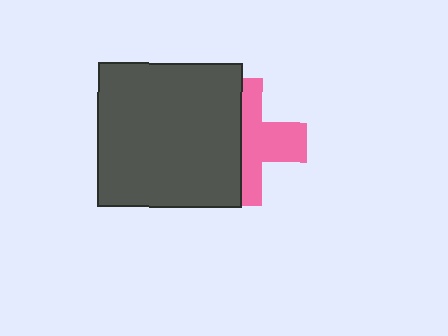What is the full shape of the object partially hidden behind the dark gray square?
The partially hidden object is a pink cross.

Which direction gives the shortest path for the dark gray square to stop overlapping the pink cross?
Moving left gives the shortest separation.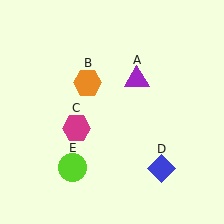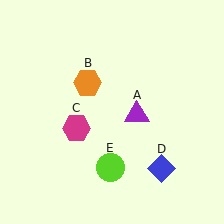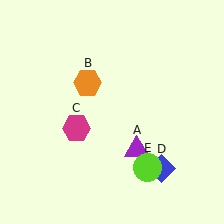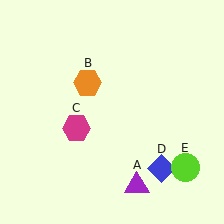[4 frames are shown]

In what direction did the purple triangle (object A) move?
The purple triangle (object A) moved down.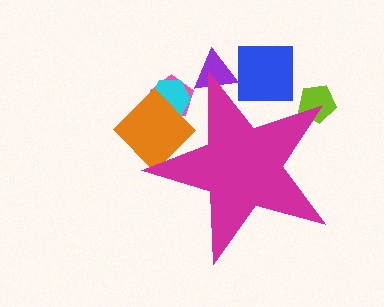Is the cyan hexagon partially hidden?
Yes, the cyan hexagon is partially hidden behind the magenta star.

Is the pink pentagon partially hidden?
Yes, the pink pentagon is partially hidden behind the magenta star.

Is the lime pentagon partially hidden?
Yes, the lime pentagon is partially hidden behind the magenta star.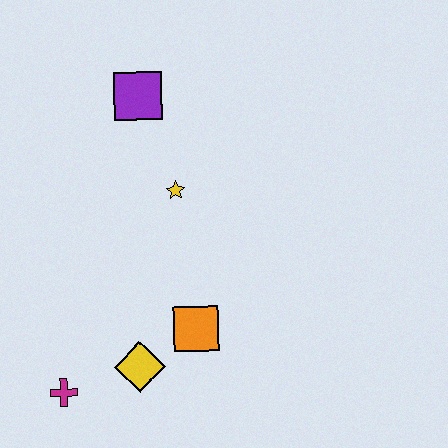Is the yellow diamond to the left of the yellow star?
Yes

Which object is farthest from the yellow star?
The magenta cross is farthest from the yellow star.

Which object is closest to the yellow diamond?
The orange square is closest to the yellow diamond.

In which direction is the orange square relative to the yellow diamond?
The orange square is to the right of the yellow diamond.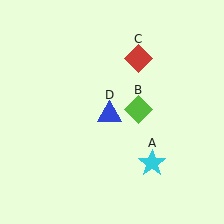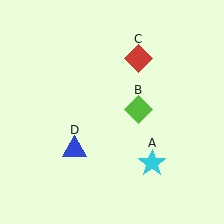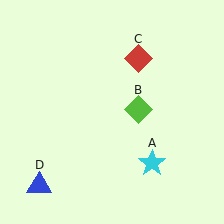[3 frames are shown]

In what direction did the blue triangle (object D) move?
The blue triangle (object D) moved down and to the left.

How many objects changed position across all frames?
1 object changed position: blue triangle (object D).